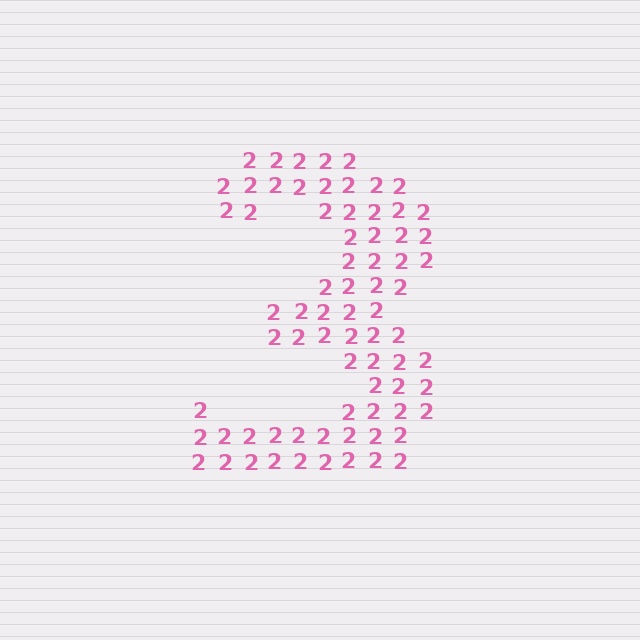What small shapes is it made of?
It is made of small digit 2's.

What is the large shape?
The large shape is the digit 3.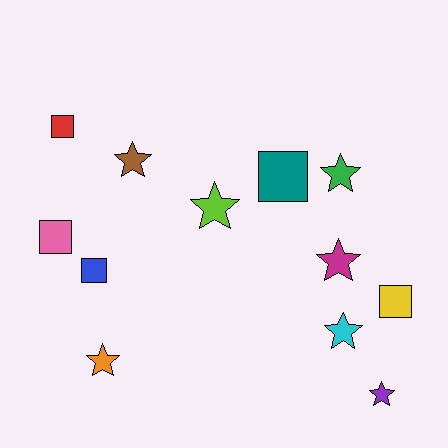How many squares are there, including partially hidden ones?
There are 5 squares.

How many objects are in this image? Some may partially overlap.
There are 12 objects.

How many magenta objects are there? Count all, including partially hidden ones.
There is 1 magenta object.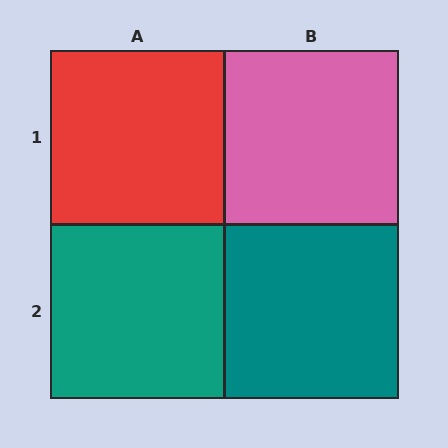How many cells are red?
1 cell is red.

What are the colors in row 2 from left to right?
Teal, teal.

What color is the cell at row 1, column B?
Pink.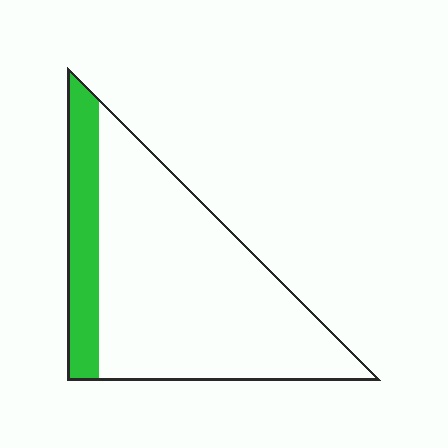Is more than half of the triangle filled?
No.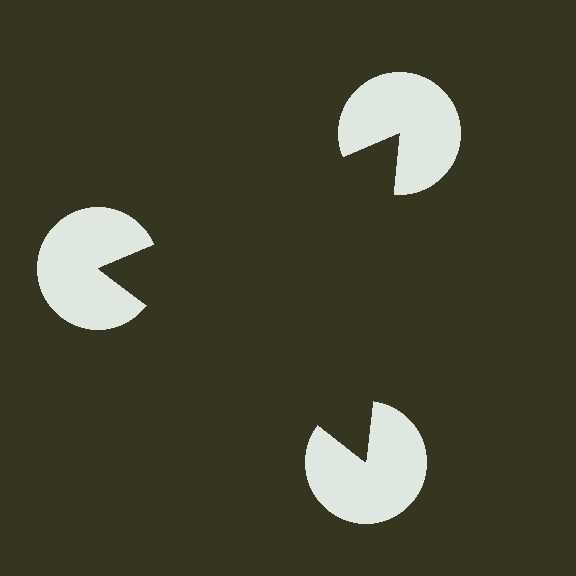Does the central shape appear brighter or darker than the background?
It typically appears slightly darker than the background, even though no actual brightness change is drawn.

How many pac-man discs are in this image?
There are 3 — one at each vertex of the illusory triangle.